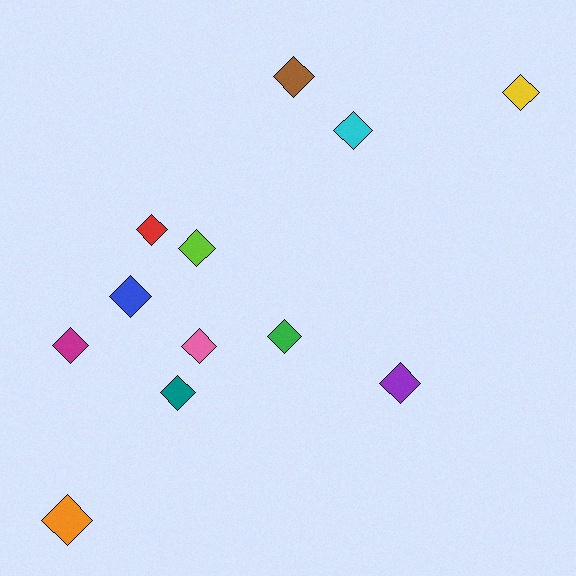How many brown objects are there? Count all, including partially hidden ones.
There is 1 brown object.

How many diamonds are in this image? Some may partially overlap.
There are 12 diamonds.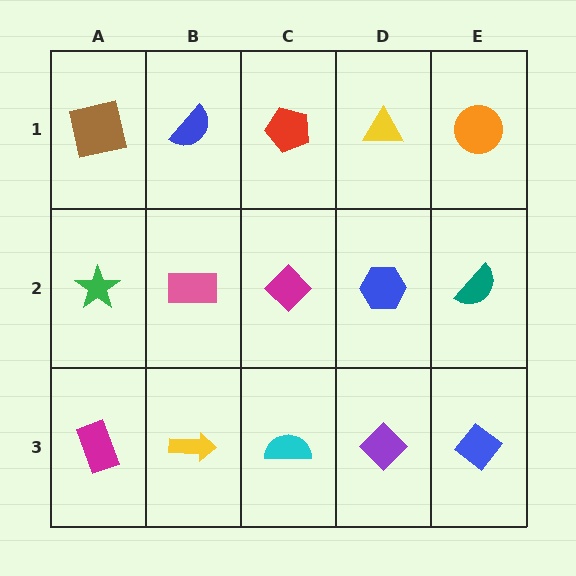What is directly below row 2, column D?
A purple diamond.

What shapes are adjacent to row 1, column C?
A magenta diamond (row 2, column C), a blue semicircle (row 1, column B), a yellow triangle (row 1, column D).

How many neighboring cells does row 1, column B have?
3.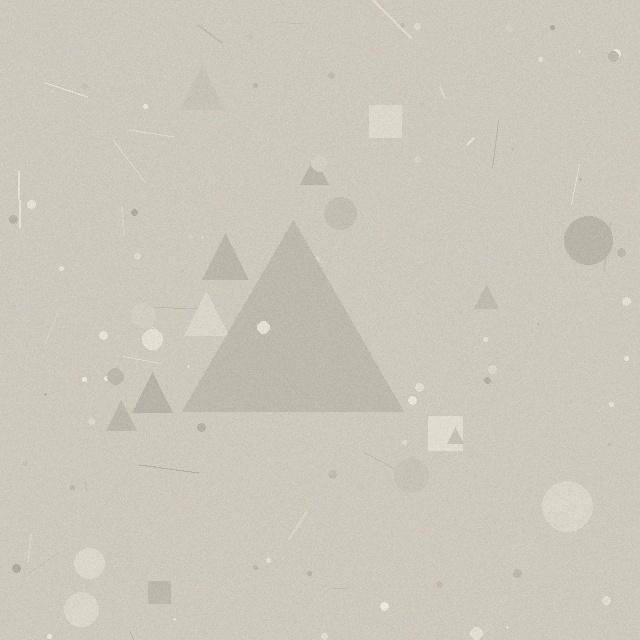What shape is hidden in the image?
A triangle is hidden in the image.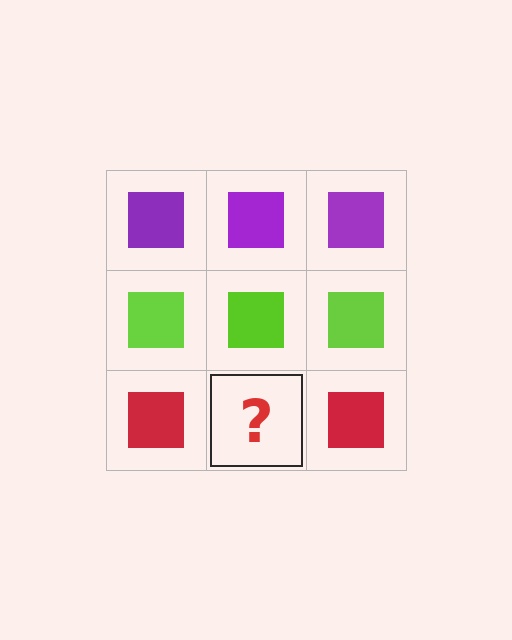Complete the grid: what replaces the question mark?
The question mark should be replaced with a red square.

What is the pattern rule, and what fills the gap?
The rule is that each row has a consistent color. The gap should be filled with a red square.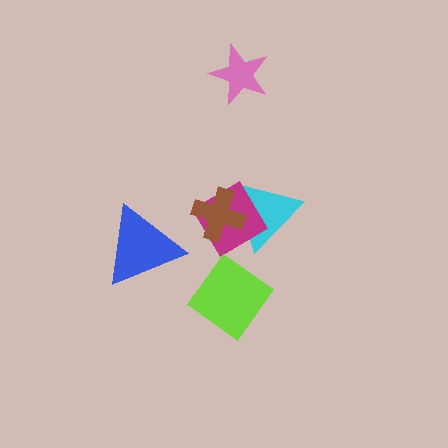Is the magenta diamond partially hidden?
Yes, it is partially covered by another shape.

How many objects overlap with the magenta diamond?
2 objects overlap with the magenta diamond.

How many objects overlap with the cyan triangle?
2 objects overlap with the cyan triangle.